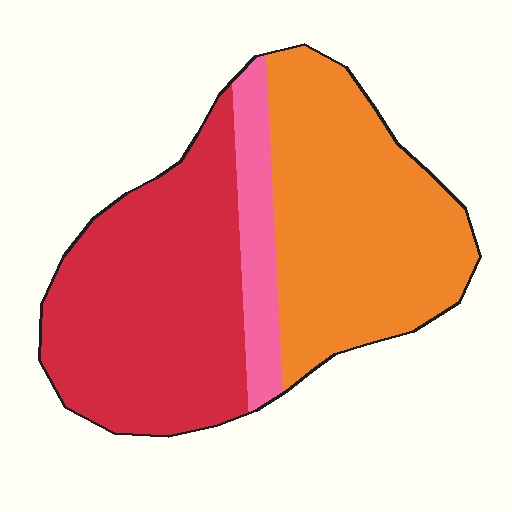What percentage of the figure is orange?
Orange takes up about two fifths (2/5) of the figure.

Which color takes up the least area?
Pink, at roughly 10%.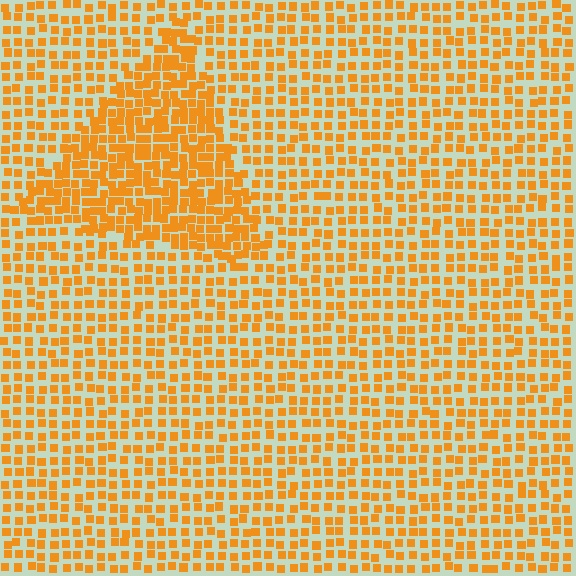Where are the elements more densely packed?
The elements are more densely packed inside the triangle boundary.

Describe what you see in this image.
The image contains small orange elements arranged at two different densities. A triangle-shaped region is visible where the elements are more densely packed than the surrounding area.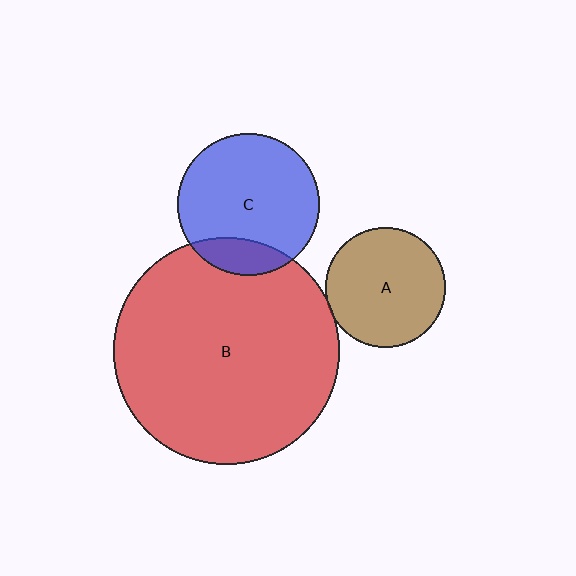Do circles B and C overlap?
Yes.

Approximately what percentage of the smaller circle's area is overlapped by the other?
Approximately 15%.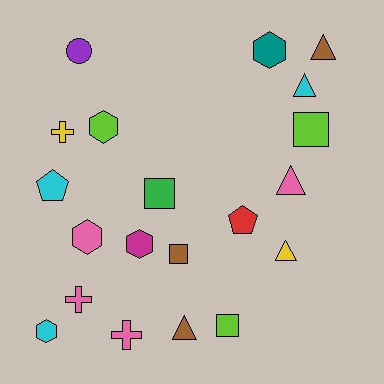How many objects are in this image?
There are 20 objects.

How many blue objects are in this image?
There are no blue objects.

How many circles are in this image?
There is 1 circle.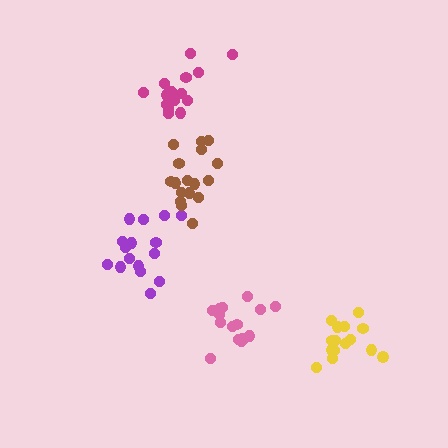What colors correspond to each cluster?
The clusters are colored: purple, magenta, pink, yellow, brown.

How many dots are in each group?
Group 1: 16 dots, Group 2: 15 dots, Group 3: 16 dots, Group 4: 15 dots, Group 5: 17 dots (79 total).